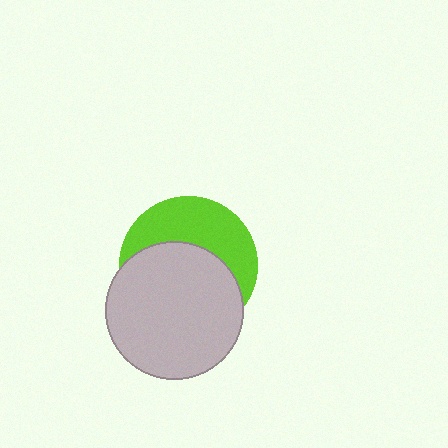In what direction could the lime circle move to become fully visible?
The lime circle could move up. That would shift it out from behind the light gray circle entirely.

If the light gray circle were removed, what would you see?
You would see the complete lime circle.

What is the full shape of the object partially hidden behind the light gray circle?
The partially hidden object is a lime circle.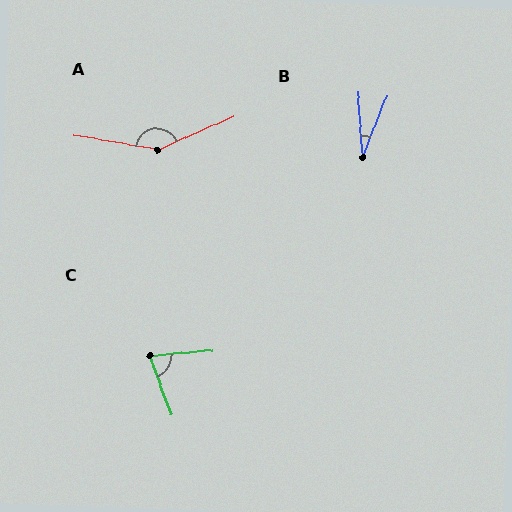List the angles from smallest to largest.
B (26°), C (75°), A (147°).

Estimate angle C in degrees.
Approximately 75 degrees.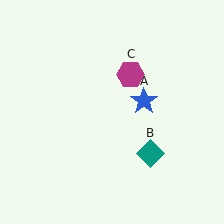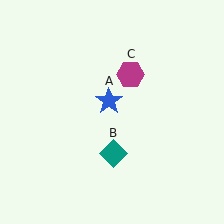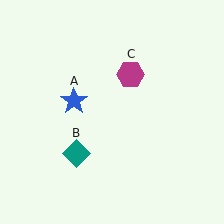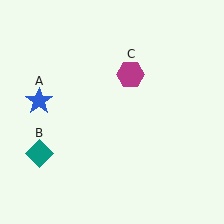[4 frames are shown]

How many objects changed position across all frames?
2 objects changed position: blue star (object A), teal diamond (object B).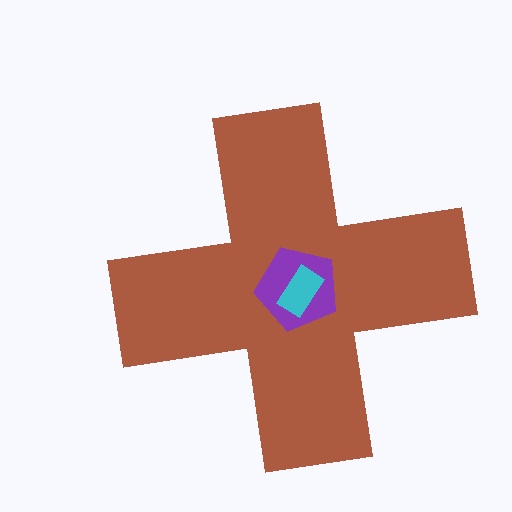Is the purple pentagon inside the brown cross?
Yes.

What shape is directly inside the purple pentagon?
The cyan rectangle.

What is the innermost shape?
The cyan rectangle.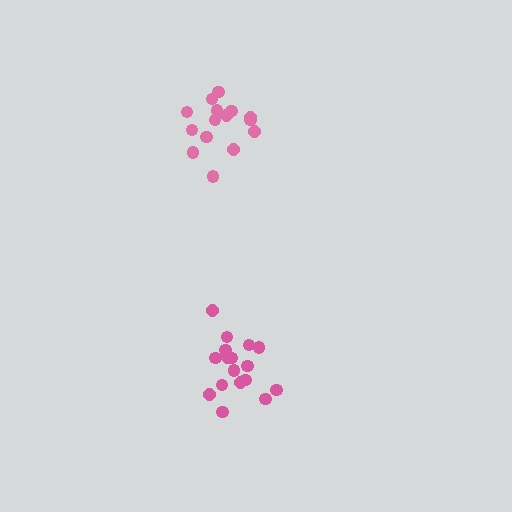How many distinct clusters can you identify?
There are 2 distinct clusters.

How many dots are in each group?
Group 1: 17 dots, Group 2: 15 dots (32 total).